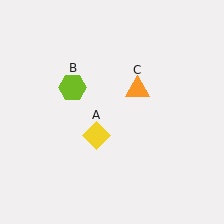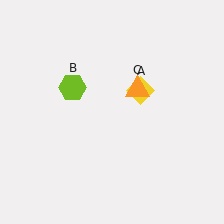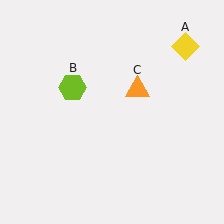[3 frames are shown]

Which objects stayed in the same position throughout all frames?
Lime hexagon (object B) and orange triangle (object C) remained stationary.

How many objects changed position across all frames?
1 object changed position: yellow diamond (object A).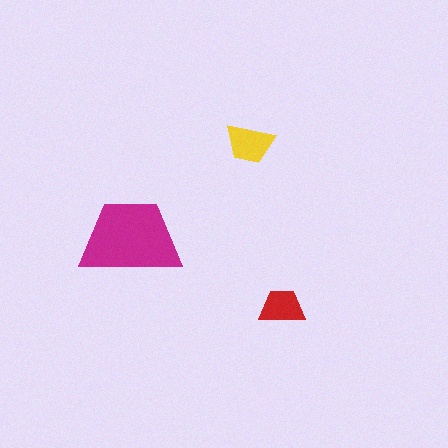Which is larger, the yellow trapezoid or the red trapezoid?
The yellow one.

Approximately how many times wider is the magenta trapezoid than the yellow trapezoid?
About 2 times wider.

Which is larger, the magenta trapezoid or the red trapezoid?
The magenta one.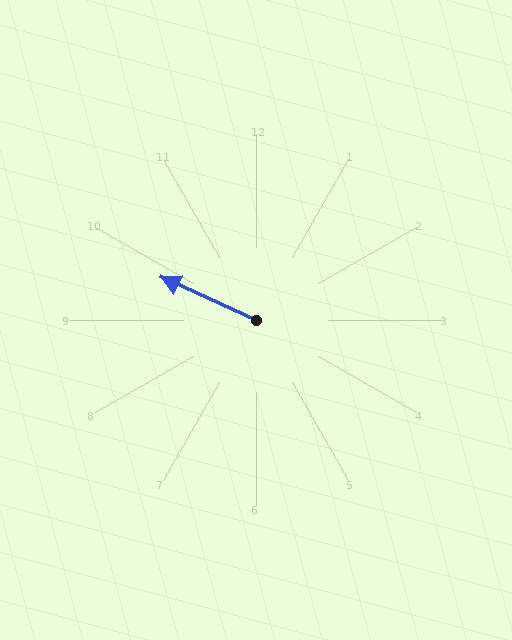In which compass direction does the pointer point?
Northwest.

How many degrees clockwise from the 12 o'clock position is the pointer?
Approximately 294 degrees.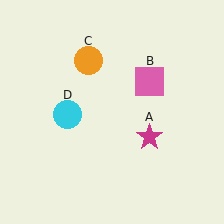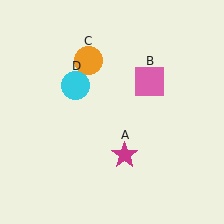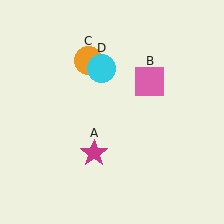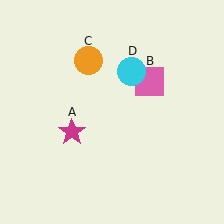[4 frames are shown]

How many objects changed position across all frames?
2 objects changed position: magenta star (object A), cyan circle (object D).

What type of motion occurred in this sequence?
The magenta star (object A), cyan circle (object D) rotated clockwise around the center of the scene.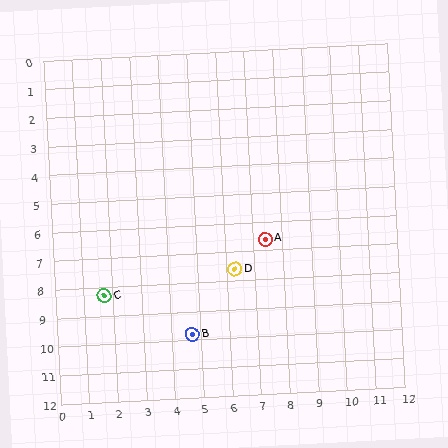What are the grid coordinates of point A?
Point A is at approximately (7.4, 6.6).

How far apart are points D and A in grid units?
Points D and A are about 1.5 grid units apart.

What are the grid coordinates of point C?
Point C is at approximately (1.7, 8.3).